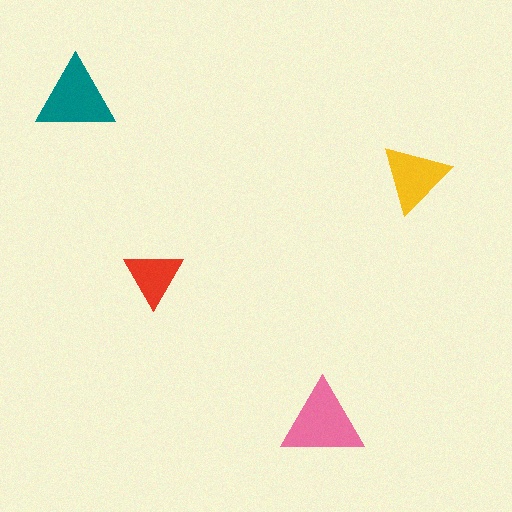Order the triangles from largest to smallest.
the pink one, the teal one, the yellow one, the red one.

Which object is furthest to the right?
The yellow triangle is rightmost.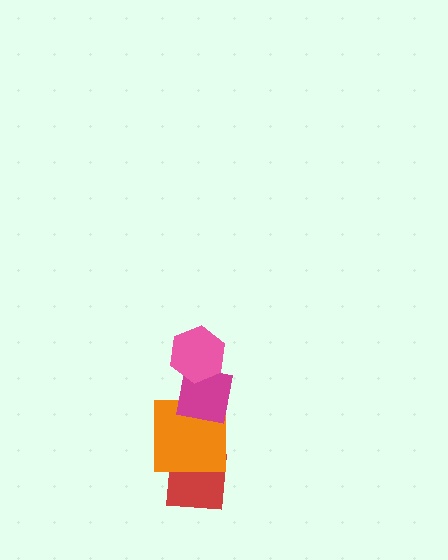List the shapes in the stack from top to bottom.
From top to bottom: the pink hexagon, the magenta square, the orange square, the red square.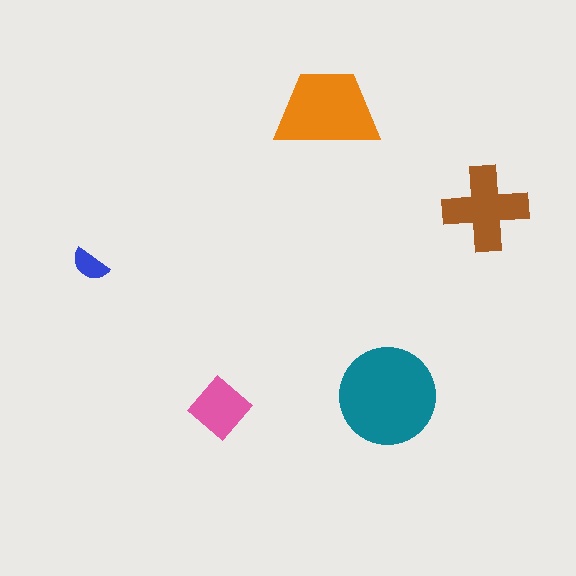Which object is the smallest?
The blue semicircle.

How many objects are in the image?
There are 5 objects in the image.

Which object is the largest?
The teal circle.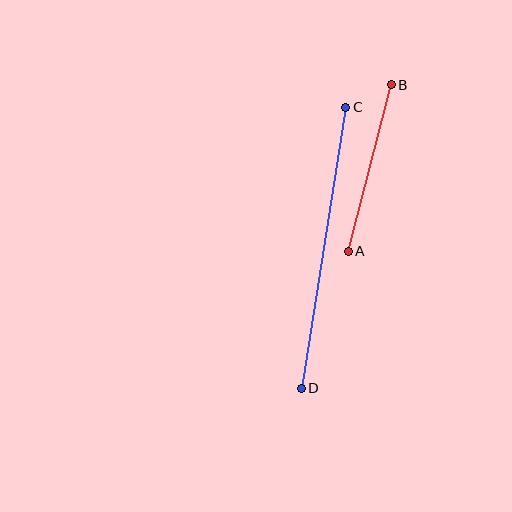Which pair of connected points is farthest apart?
Points C and D are farthest apart.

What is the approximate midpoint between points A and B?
The midpoint is at approximately (370, 168) pixels.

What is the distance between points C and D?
The distance is approximately 285 pixels.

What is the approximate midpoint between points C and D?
The midpoint is at approximately (323, 248) pixels.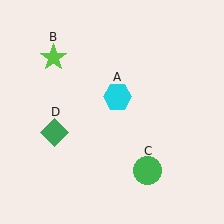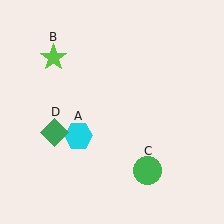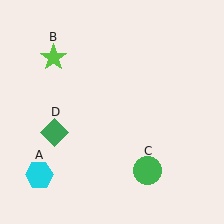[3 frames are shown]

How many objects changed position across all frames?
1 object changed position: cyan hexagon (object A).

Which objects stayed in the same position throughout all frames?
Lime star (object B) and green circle (object C) and green diamond (object D) remained stationary.